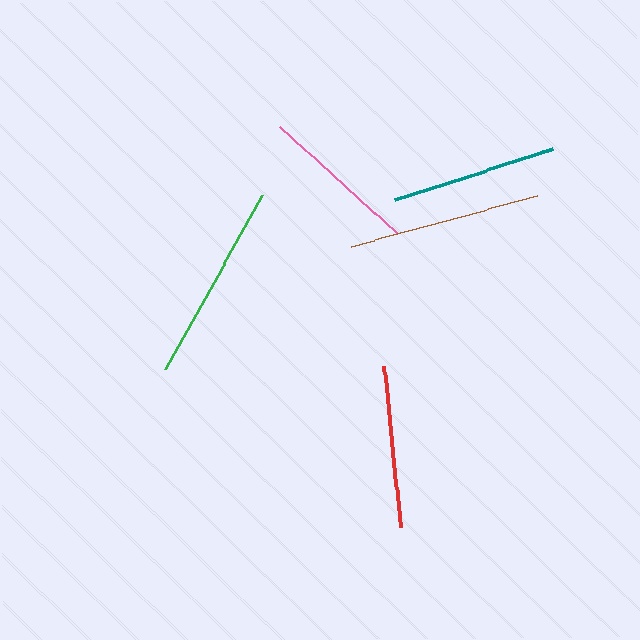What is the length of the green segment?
The green segment is approximately 200 pixels long.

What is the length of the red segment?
The red segment is approximately 161 pixels long.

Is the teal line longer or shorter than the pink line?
The teal line is longer than the pink line.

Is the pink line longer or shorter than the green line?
The green line is longer than the pink line.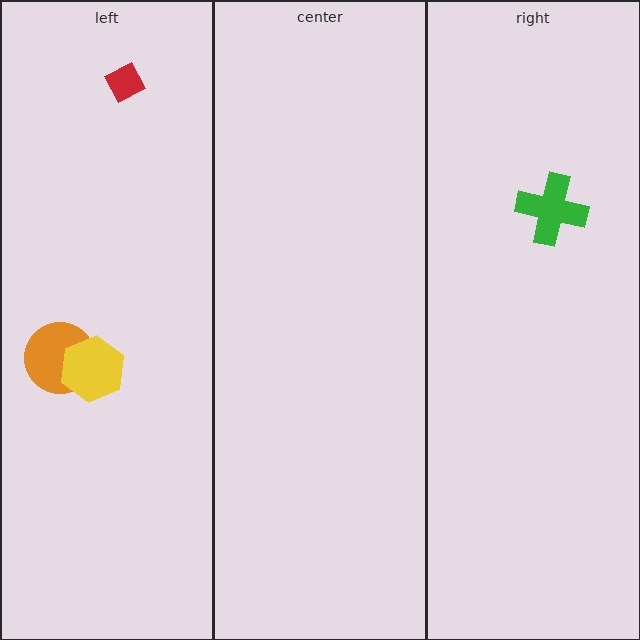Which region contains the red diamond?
The left region.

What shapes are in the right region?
The green cross.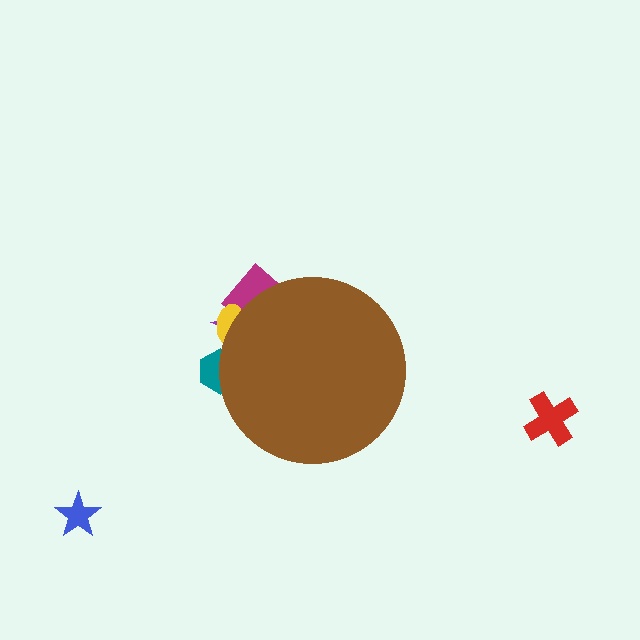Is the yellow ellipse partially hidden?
Yes, the yellow ellipse is partially hidden behind the brown circle.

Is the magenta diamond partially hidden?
Yes, the magenta diamond is partially hidden behind the brown circle.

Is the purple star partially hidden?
Yes, the purple star is partially hidden behind the brown circle.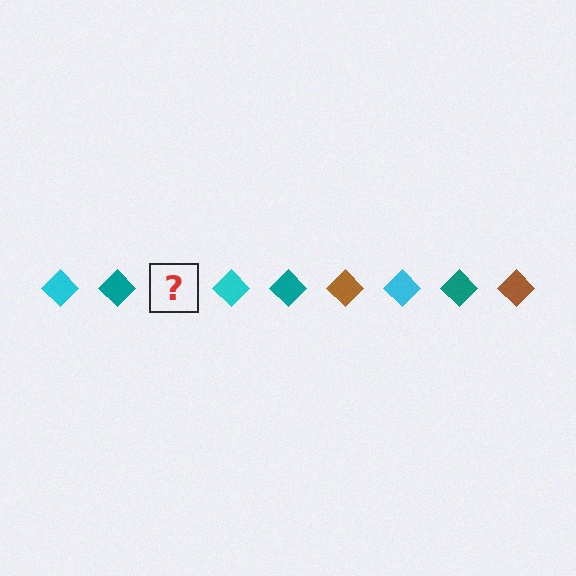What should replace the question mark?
The question mark should be replaced with a brown diamond.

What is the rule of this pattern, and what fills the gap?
The rule is that the pattern cycles through cyan, teal, brown diamonds. The gap should be filled with a brown diamond.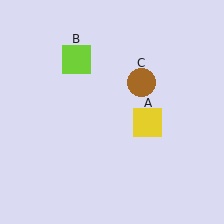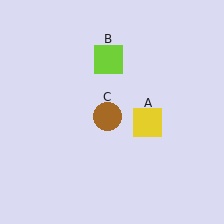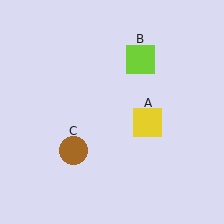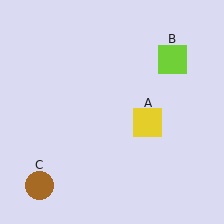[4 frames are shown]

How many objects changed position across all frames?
2 objects changed position: lime square (object B), brown circle (object C).